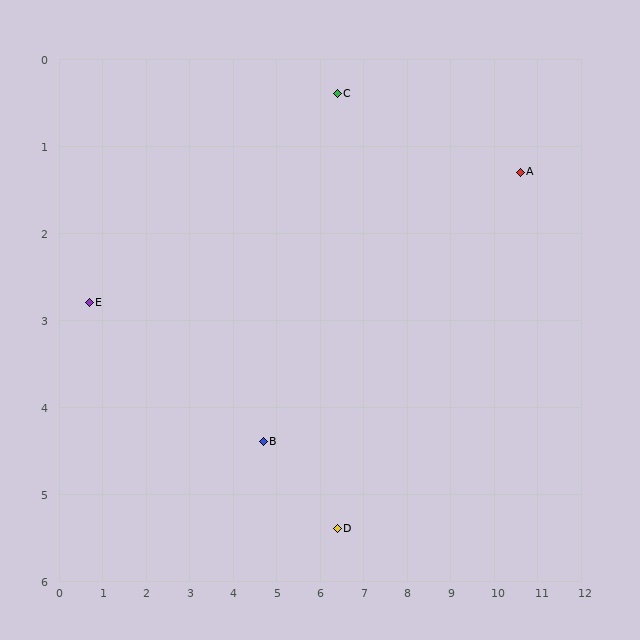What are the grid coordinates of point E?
Point E is at approximately (0.7, 2.8).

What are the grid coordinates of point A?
Point A is at approximately (10.6, 1.3).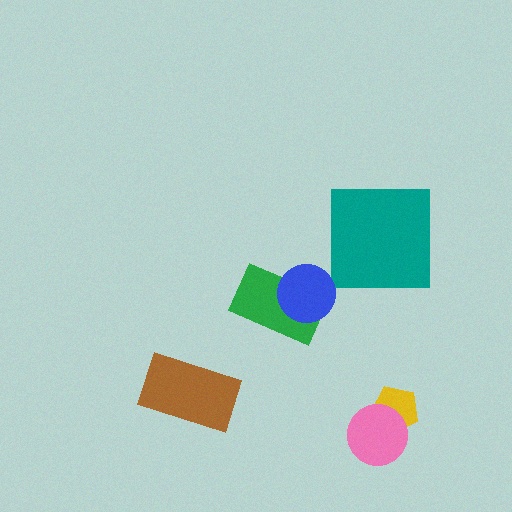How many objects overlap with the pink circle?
1 object overlaps with the pink circle.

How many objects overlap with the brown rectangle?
0 objects overlap with the brown rectangle.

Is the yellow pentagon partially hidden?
Yes, it is partially covered by another shape.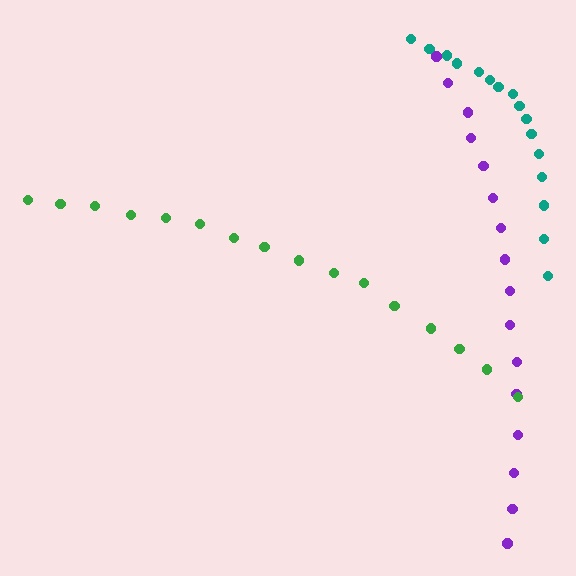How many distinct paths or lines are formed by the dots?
There are 3 distinct paths.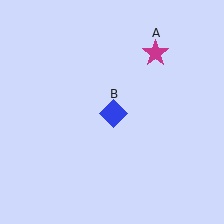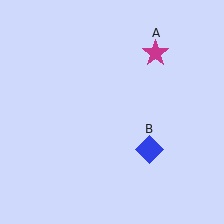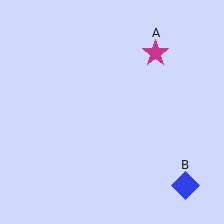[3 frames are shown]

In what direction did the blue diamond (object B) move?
The blue diamond (object B) moved down and to the right.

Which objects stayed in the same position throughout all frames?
Magenta star (object A) remained stationary.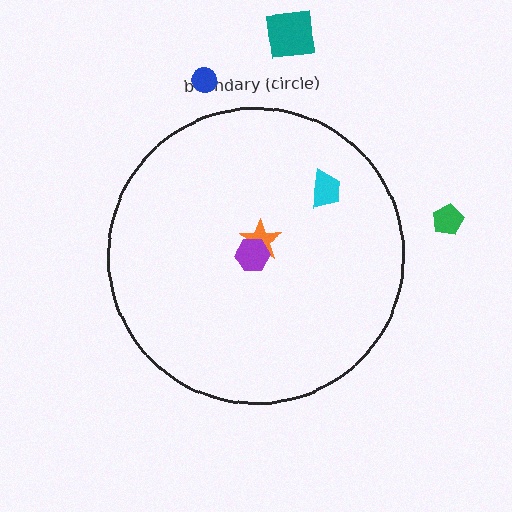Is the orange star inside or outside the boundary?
Inside.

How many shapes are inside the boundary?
3 inside, 3 outside.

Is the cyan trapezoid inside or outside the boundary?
Inside.